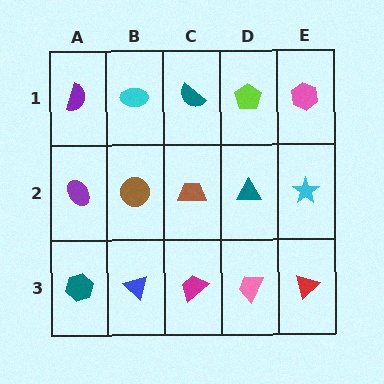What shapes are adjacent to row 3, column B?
A brown circle (row 2, column B), a teal hexagon (row 3, column A), a magenta trapezoid (row 3, column C).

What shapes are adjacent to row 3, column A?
A purple ellipse (row 2, column A), a blue triangle (row 3, column B).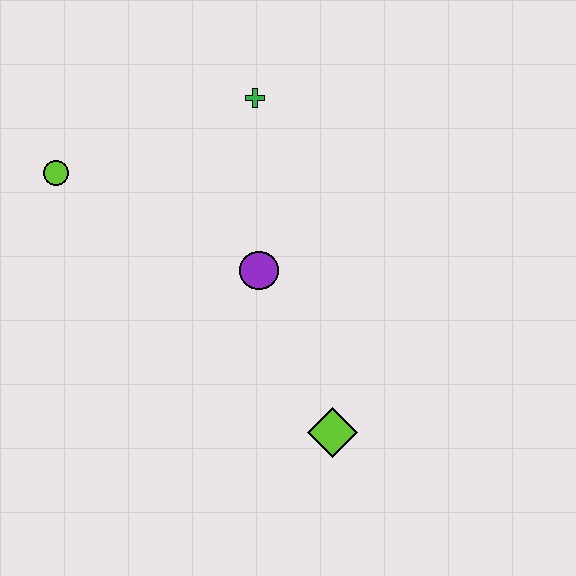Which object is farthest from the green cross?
The lime diamond is farthest from the green cross.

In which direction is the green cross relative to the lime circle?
The green cross is to the right of the lime circle.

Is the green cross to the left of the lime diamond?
Yes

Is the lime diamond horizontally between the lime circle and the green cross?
No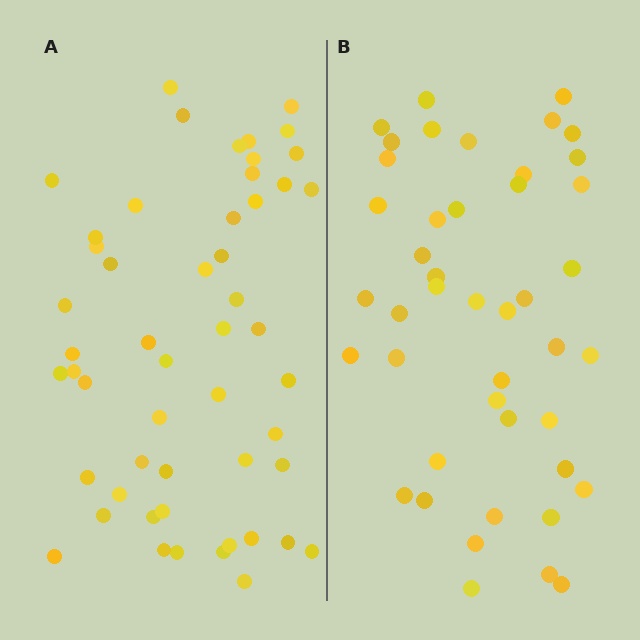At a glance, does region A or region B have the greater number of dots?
Region A (the left region) has more dots.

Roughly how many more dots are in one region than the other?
Region A has roughly 8 or so more dots than region B.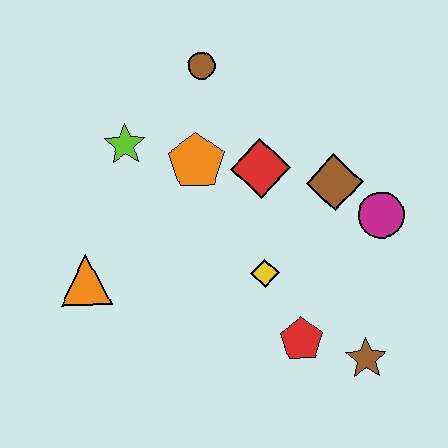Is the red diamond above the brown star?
Yes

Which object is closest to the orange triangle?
The lime star is closest to the orange triangle.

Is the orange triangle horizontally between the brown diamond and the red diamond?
No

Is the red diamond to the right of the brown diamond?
No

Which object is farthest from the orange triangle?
The magenta circle is farthest from the orange triangle.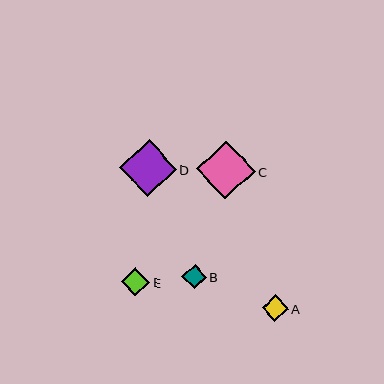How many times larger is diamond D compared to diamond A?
Diamond D is approximately 2.2 times the size of diamond A.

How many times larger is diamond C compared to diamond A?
Diamond C is approximately 2.2 times the size of diamond A.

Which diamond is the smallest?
Diamond B is the smallest with a size of approximately 24 pixels.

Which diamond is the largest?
Diamond C is the largest with a size of approximately 59 pixels.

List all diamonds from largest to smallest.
From largest to smallest: C, D, E, A, B.